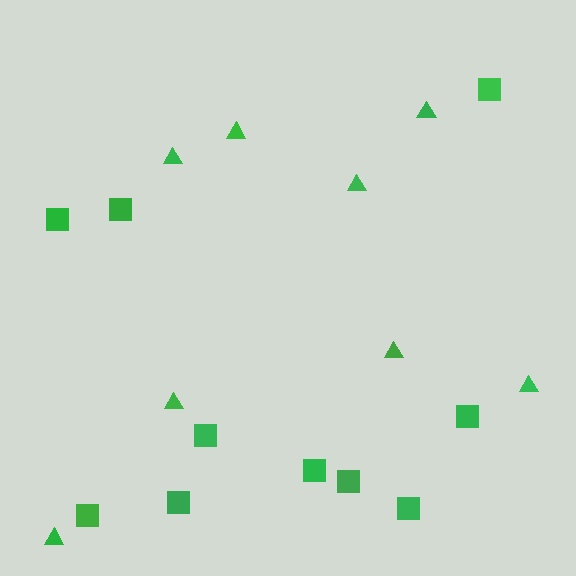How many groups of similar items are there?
There are 2 groups: one group of triangles (8) and one group of squares (10).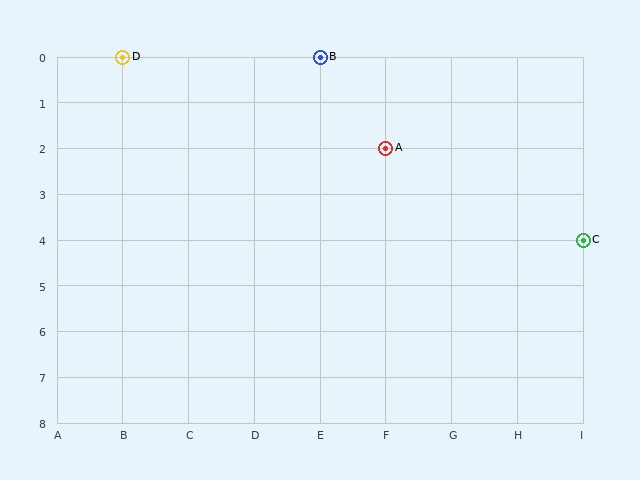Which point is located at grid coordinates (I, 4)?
Point C is at (I, 4).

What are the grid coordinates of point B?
Point B is at grid coordinates (E, 0).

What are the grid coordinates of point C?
Point C is at grid coordinates (I, 4).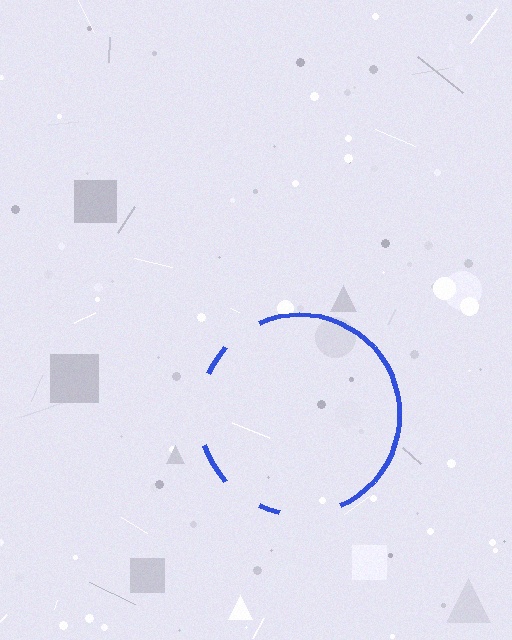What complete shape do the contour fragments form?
The contour fragments form a circle.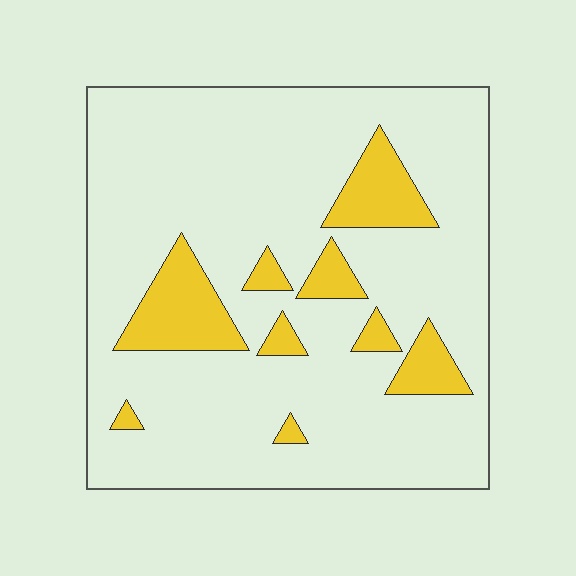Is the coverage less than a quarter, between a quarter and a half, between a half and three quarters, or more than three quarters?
Less than a quarter.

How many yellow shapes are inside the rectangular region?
9.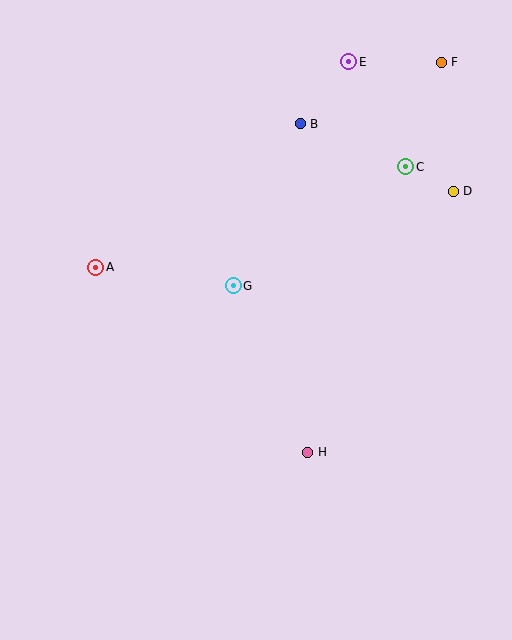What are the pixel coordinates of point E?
Point E is at (349, 62).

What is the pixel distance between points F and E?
The distance between F and E is 93 pixels.